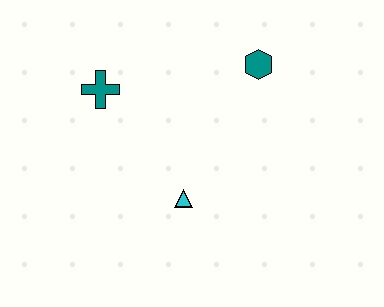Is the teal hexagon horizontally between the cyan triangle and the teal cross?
No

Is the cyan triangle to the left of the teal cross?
No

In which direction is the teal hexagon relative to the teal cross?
The teal hexagon is to the right of the teal cross.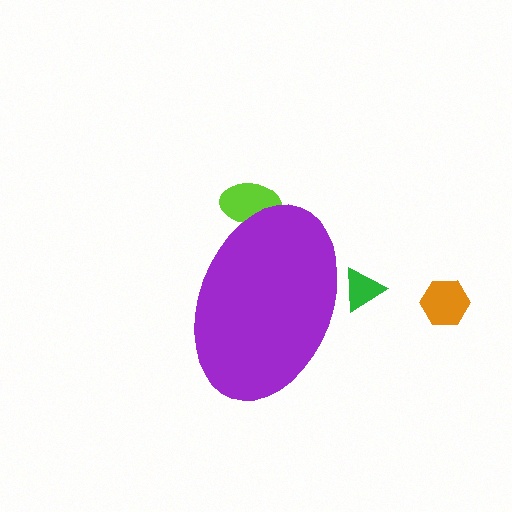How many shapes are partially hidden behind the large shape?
2 shapes are partially hidden.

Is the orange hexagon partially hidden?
No, the orange hexagon is fully visible.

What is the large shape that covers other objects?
A purple ellipse.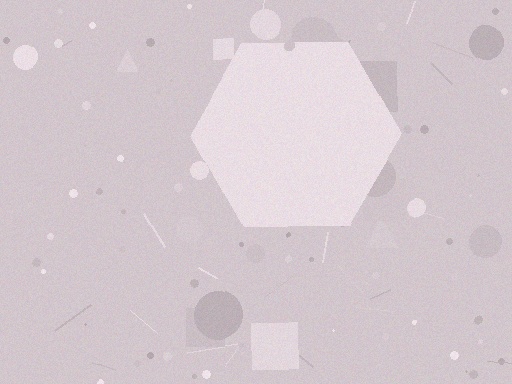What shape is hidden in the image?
A hexagon is hidden in the image.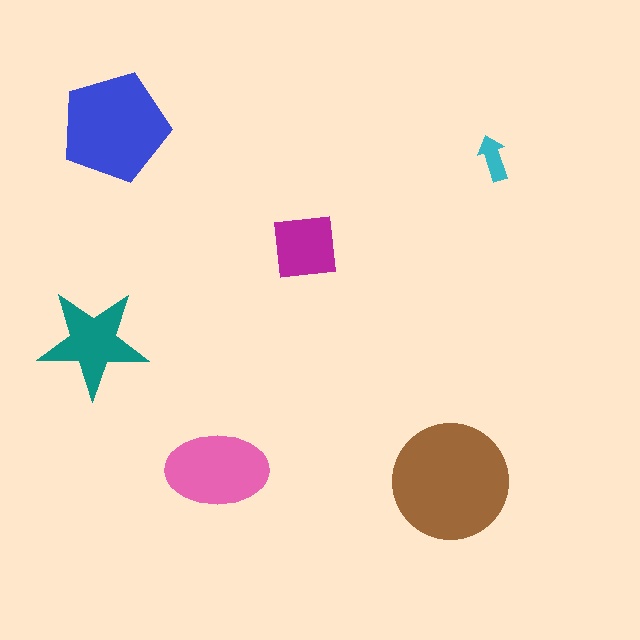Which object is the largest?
The brown circle.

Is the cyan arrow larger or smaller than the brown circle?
Smaller.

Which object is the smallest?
The cyan arrow.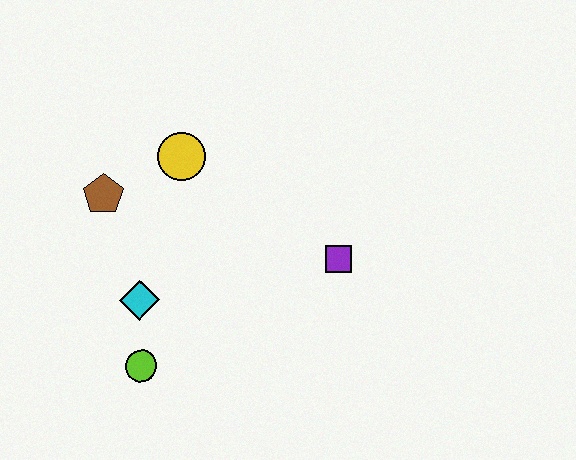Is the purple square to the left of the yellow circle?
No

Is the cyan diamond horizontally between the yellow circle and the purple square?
No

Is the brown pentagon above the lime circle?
Yes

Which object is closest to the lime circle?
The cyan diamond is closest to the lime circle.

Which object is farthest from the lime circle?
The purple square is farthest from the lime circle.